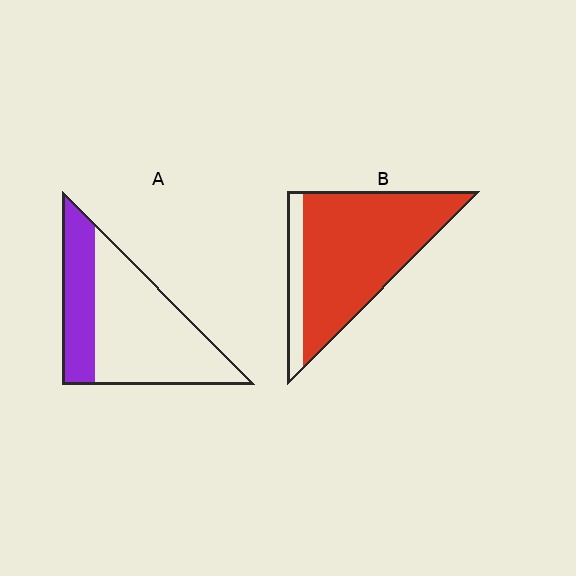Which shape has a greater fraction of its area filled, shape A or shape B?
Shape B.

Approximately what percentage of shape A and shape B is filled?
A is approximately 30% and B is approximately 85%.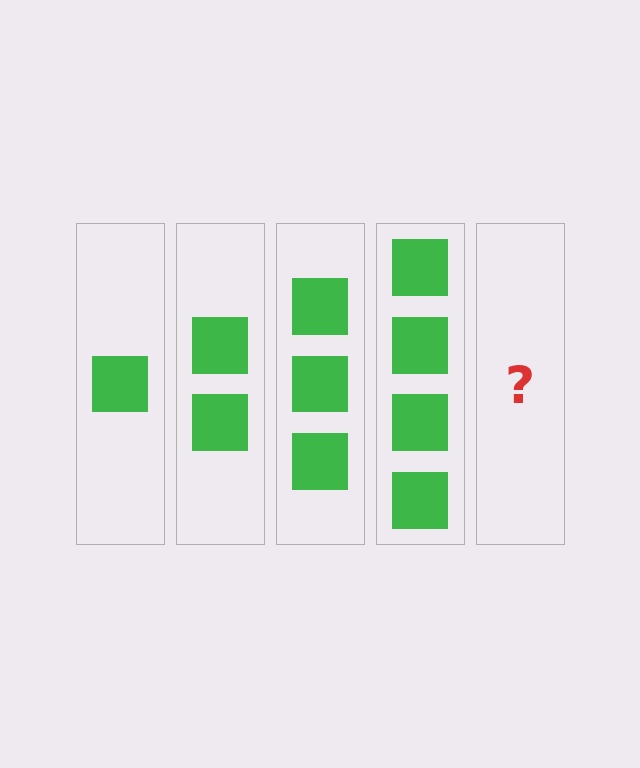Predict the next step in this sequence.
The next step is 5 squares.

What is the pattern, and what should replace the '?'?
The pattern is that each step adds one more square. The '?' should be 5 squares.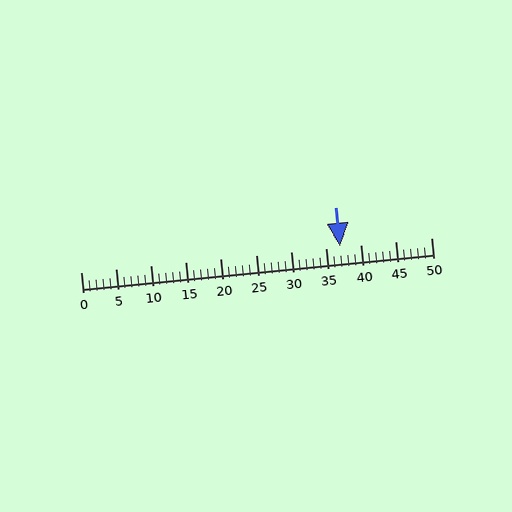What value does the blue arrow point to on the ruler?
The blue arrow points to approximately 37.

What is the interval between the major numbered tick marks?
The major tick marks are spaced 5 units apart.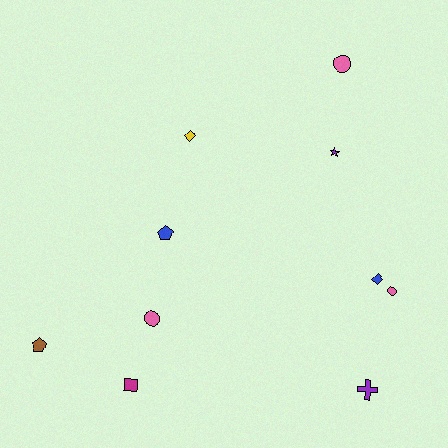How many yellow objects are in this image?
There is 1 yellow object.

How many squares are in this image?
There is 1 square.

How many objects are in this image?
There are 10 objects.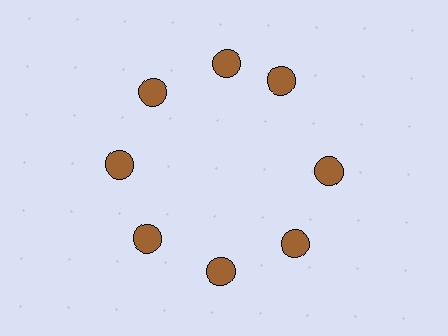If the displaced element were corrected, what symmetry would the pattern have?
It would have 8-fold rotational symmetry — the pattern would map onto itself every 45 degrees.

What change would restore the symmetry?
The symmetry would be restored by rotating it back into even spacing with its neighbors so that all 8 circles sit at equal angles and equal distance from the center.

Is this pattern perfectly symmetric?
No. The 8 brown circles are arranged in a ring, but one element near the 2 o'clock position is rotated out of alignment along the ring, breaking the 8-fold rotational symmetry.